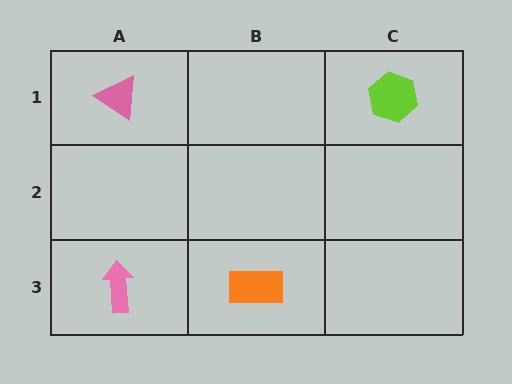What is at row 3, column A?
A pink arrow.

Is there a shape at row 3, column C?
No, that cell is empty.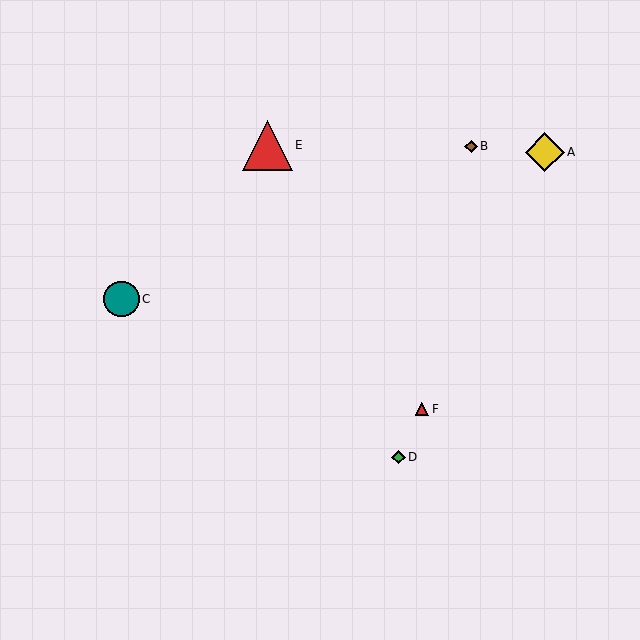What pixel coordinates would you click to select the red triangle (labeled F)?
Click at (422, 409) to select the red triangle F.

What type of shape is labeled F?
Shape F is a red triangle.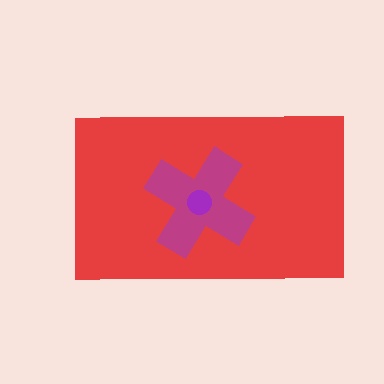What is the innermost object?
The purple circle.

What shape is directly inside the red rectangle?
The magenta cross.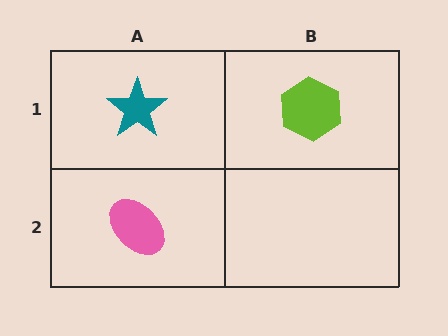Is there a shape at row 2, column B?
No, that cell is empty.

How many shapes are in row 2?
1 shape.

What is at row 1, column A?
A teal star.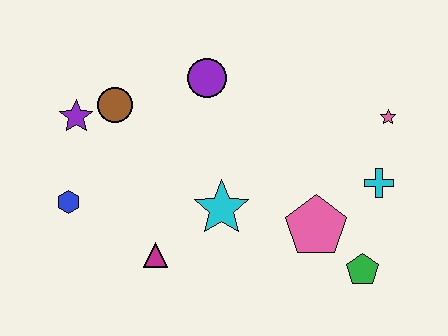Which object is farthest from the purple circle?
The green pentagon is farthest from the purple circle.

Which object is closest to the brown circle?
The purple star is closest to the brown circle.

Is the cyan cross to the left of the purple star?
No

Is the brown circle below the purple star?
No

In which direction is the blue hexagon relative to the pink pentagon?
The blue hexagon is to the left of the pink pentagon.